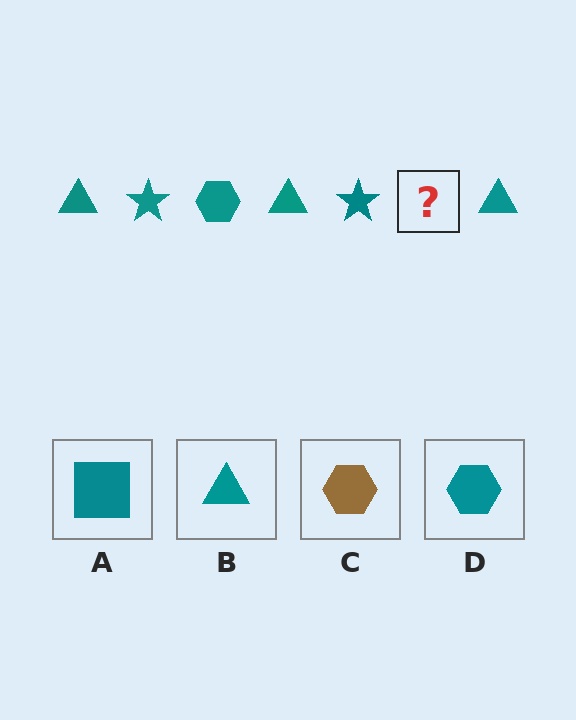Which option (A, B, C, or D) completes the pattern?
D.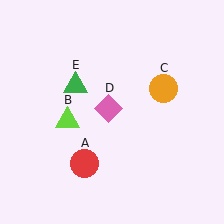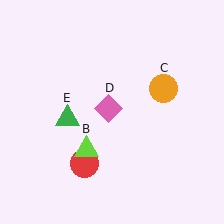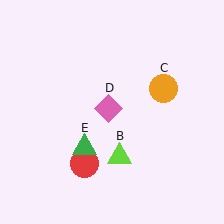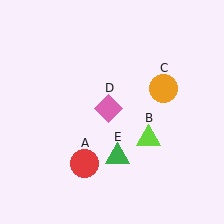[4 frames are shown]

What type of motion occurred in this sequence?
The lime triangle (object B), green triangle (object E) rotated counterclockwise around the center of the scene.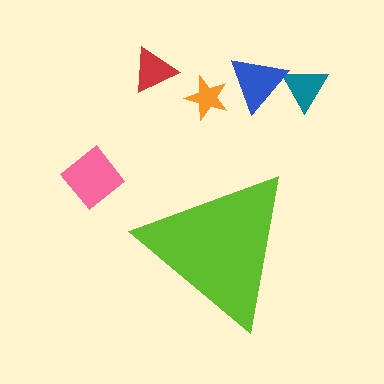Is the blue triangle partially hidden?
No, the blue triangle is fully visible.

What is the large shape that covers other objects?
A lime triangle.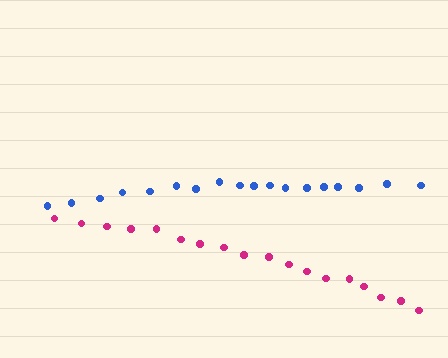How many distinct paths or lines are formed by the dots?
There are 2 distinct paths.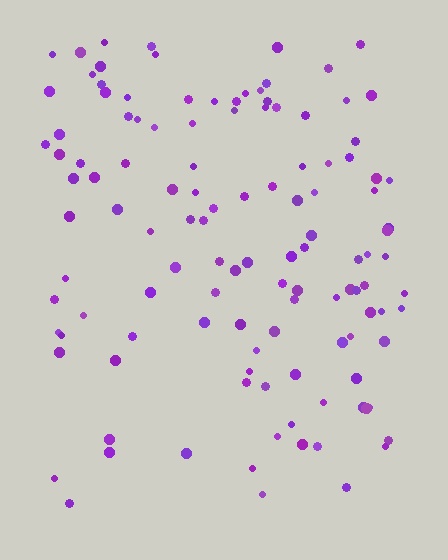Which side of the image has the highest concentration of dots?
The top.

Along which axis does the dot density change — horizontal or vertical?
Vertical.